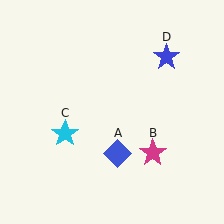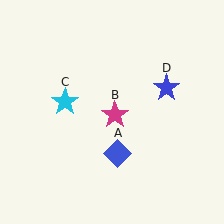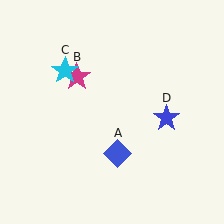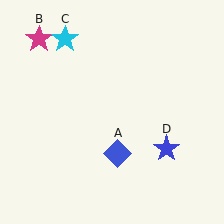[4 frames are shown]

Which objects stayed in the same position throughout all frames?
Blue diamond (object A) remained stationary.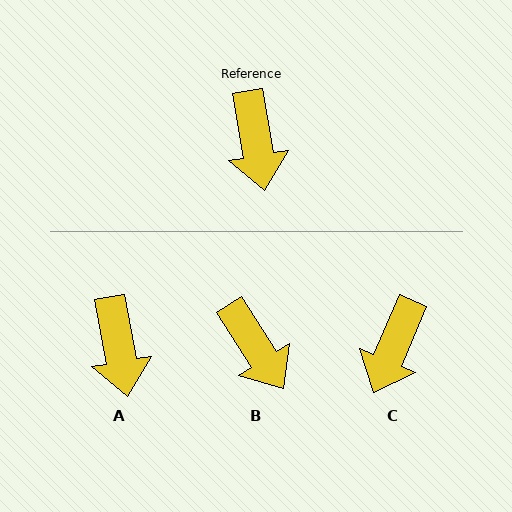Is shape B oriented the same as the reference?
No, it is off by about 23 degrees.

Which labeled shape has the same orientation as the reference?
A.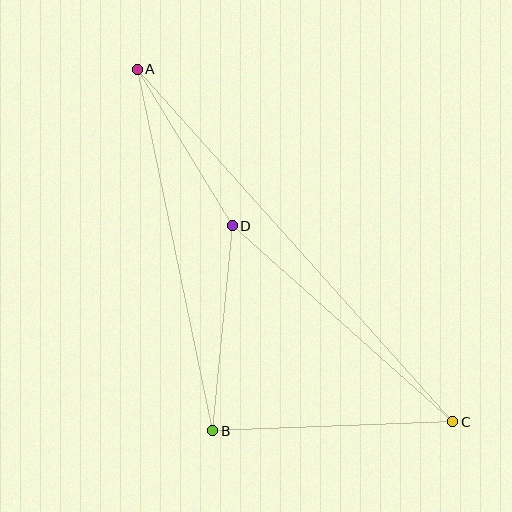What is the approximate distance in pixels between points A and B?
The distance between A and B is approximately 369 pixels.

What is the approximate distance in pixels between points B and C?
The distance between B and C is approximately 240 pixels.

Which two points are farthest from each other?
Points A and C are farthest from each other.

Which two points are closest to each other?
Points A and D are closest to each other.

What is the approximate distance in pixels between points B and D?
The distance between B and D is approximately 206 pixels.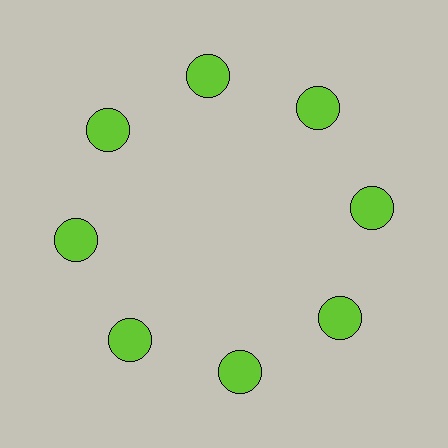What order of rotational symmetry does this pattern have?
This pattern has 8-fold rotational symmetry.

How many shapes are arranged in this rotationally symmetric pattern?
There are 8 shapes, arranged in 8 groups of 1.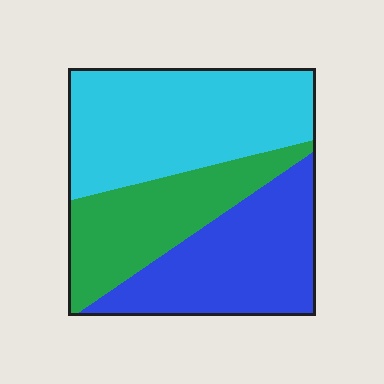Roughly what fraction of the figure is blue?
Blue takes up about one third (1/3) of the figure.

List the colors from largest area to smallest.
From largest to smallest: cyan, blue, green.